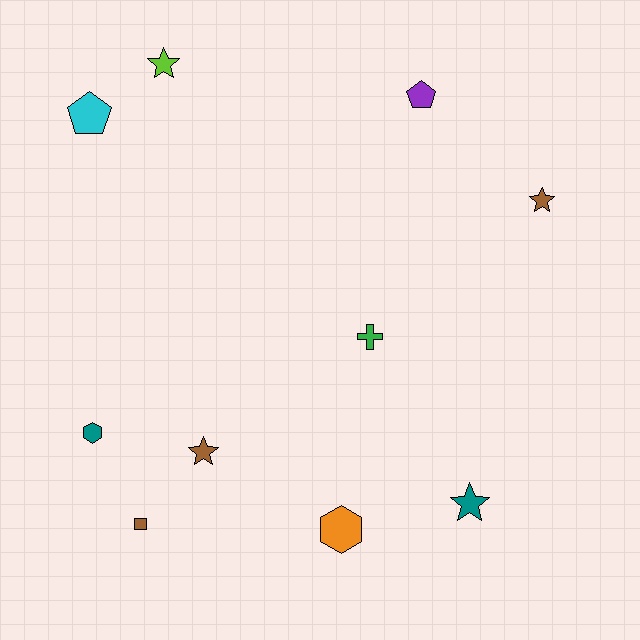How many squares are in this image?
There is 1 square.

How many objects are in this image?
There are 10 objects.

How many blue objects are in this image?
There are no blue objects.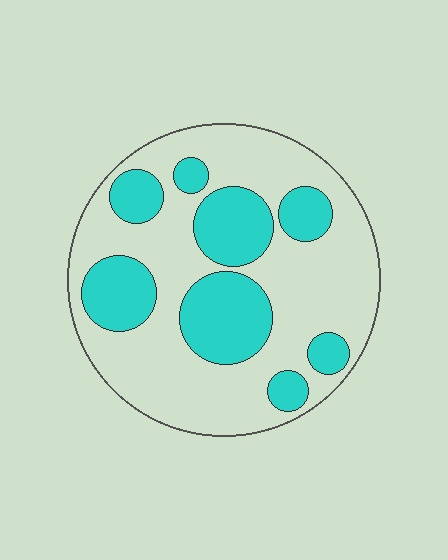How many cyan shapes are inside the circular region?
8.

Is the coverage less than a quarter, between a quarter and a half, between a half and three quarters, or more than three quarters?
Between a quarter and a half.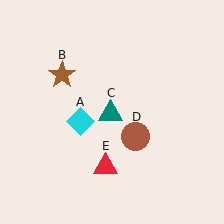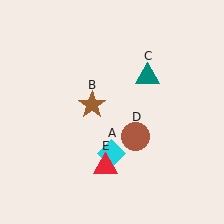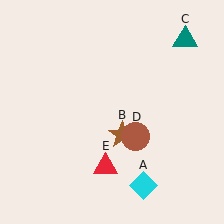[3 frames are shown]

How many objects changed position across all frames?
3 objects changed position: cyan diamond (object A), brown star (object B), teal triangle (object C).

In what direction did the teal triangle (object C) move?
The teal triangle (object C) moved up and to the right.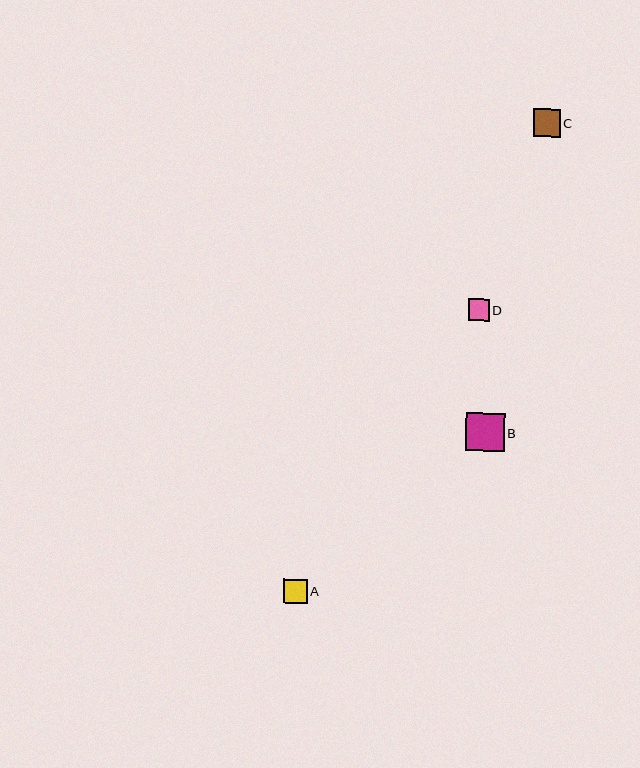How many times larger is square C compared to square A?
Square C is approximately 1.1 times the size of square A.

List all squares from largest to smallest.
From largest to smallest: B, C, A, D.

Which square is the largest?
Square B is the largest with a size of approximately 38 pixels.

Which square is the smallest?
Square D is the smallest with a size of approximately 21 pixels.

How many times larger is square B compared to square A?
Square B is approximately 1.6 times the size of square A.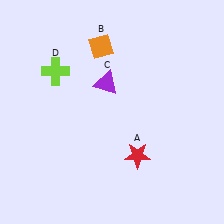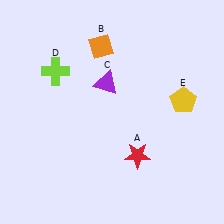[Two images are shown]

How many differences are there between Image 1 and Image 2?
There is 1 difference between the two images.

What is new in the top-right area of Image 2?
A yellow pentagon (E) was added in the top-right area of Image 2.